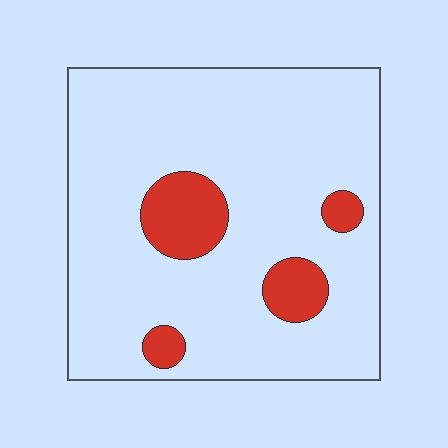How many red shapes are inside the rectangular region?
4.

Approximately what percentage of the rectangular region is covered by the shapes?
Approximately 15%.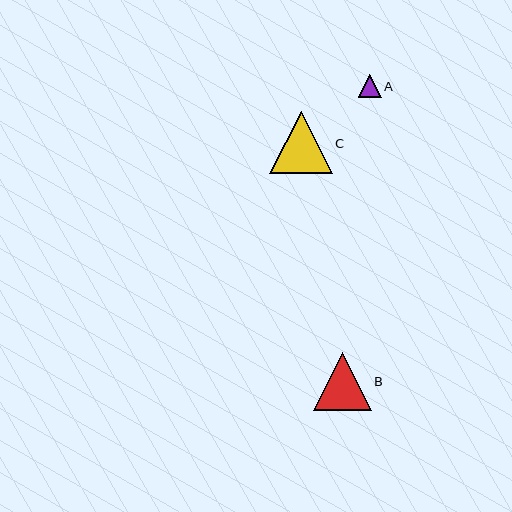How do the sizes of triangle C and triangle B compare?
Triangle C and triangle B are approximately the same size.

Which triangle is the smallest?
Triangle A is the smallest with a size of approximately 23 pixels.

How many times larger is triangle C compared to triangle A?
Triangle C is approximately 2.7 times the size of triangle A.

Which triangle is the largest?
Triangle C is the largest with a size of approximately 62 pixels.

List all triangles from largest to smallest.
From largest to smallest: C, B, A.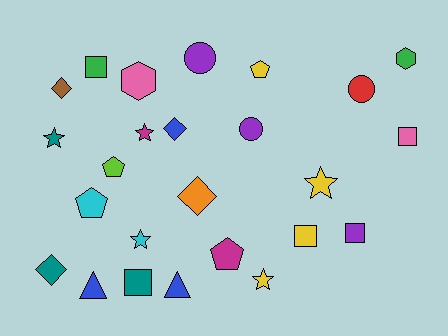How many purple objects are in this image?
There are 3 purple objects.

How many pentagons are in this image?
There are 4 pentagons.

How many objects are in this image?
There are 25 objects.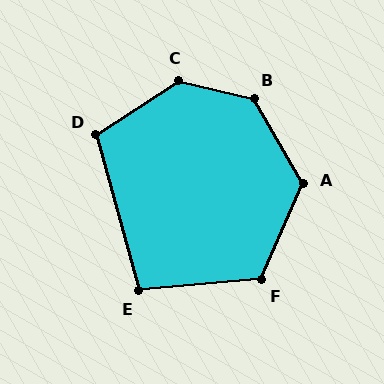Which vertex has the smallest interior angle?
E, at approximately 100 degrees.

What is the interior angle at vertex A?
Approximately 126 degrees (obtuse).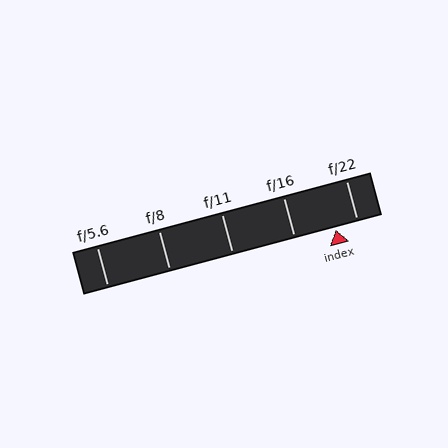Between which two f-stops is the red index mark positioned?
The index mark is between f/16 and f/22.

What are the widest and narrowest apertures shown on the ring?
The widest aperture shown is f/5.6 and the narrowest is f/22.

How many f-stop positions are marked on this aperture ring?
There are 5 f-stop positions marked.